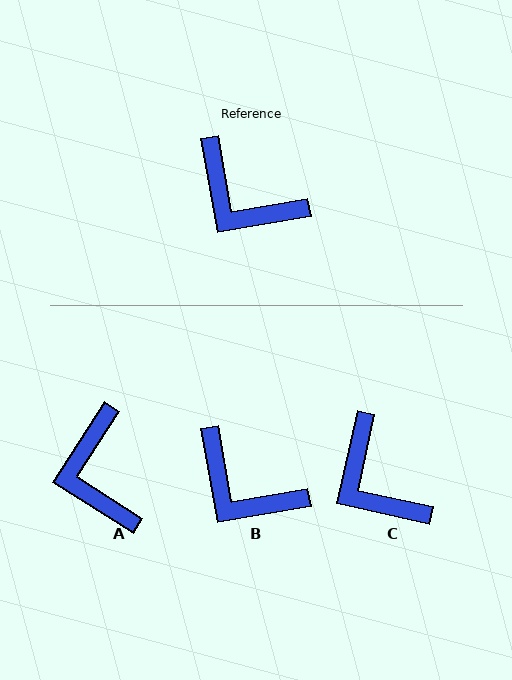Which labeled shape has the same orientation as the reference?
B.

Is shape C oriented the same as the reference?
No, it is off by about 22 degrees.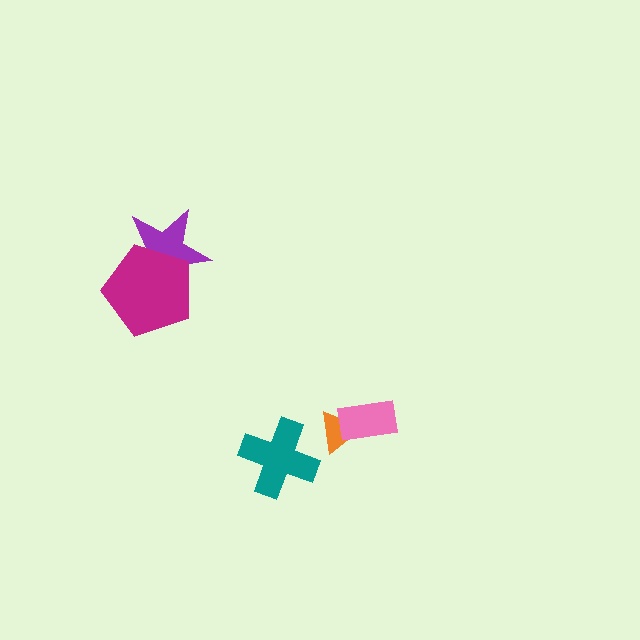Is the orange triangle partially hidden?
Yes, it is partially covered by another shape.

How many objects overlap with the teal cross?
0 objects overlap with the teal cross.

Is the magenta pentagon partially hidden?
No, no other shape covers it.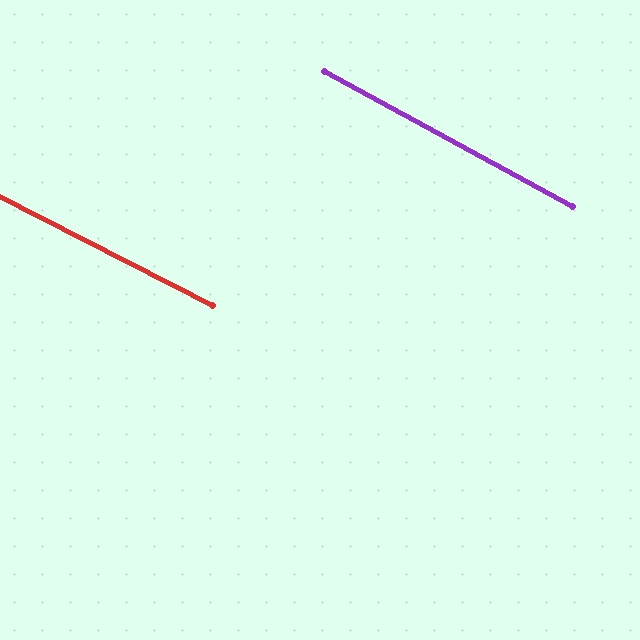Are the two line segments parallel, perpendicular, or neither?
Parallel — their directions differ by only 1.5°.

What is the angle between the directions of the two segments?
Approximately 1 degree.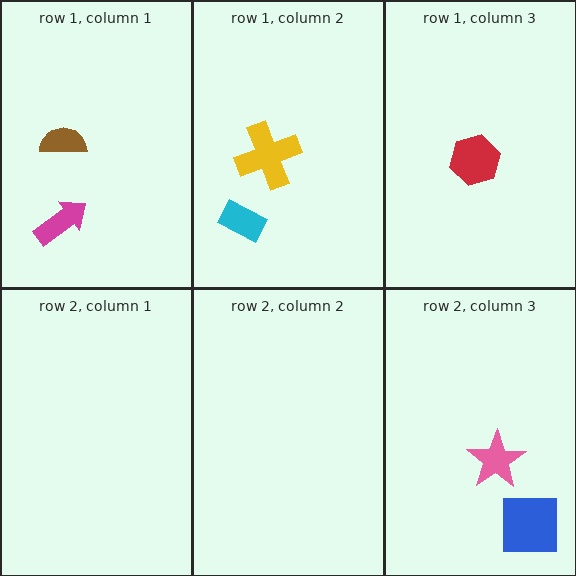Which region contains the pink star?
The row 2, column 3 region.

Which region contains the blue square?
The row 2, column 3 region.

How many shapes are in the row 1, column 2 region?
2.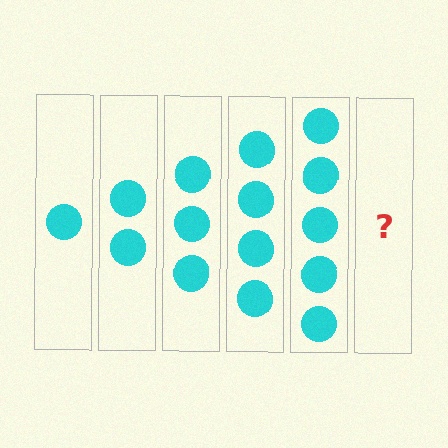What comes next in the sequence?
The next element should be 6 circles.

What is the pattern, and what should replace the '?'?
The pattern is that each step adds one more circle. The '?' should be 6 circles.